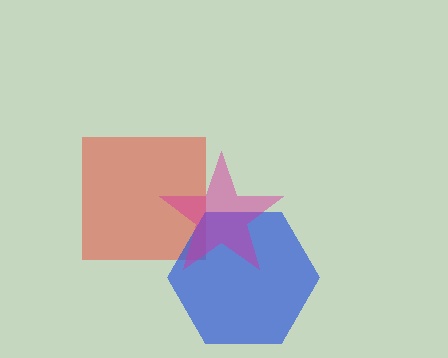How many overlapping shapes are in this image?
There are 3 overlapping shapes in the image.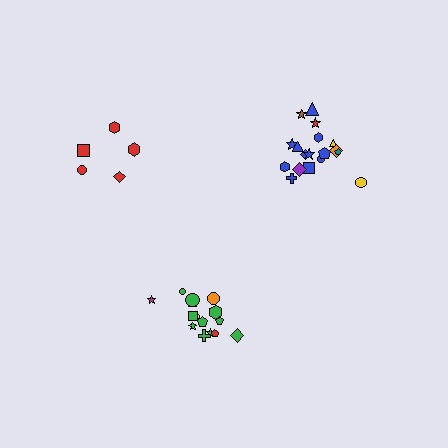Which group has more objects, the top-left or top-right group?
The top-right group.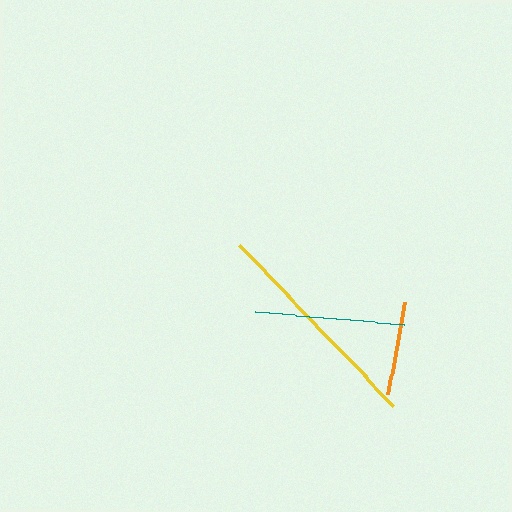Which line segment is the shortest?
The orange line is the shortest at approximately 93 pixels.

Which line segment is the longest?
The yellow line is the longest at approximately 223 pixels.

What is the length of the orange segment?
The orange segment is approximately 93 pixels long.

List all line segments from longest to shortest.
From longest to shortest: yellow, teal, orange.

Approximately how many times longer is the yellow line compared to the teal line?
The yellow line is approximately 1.5 times the length of the teal line.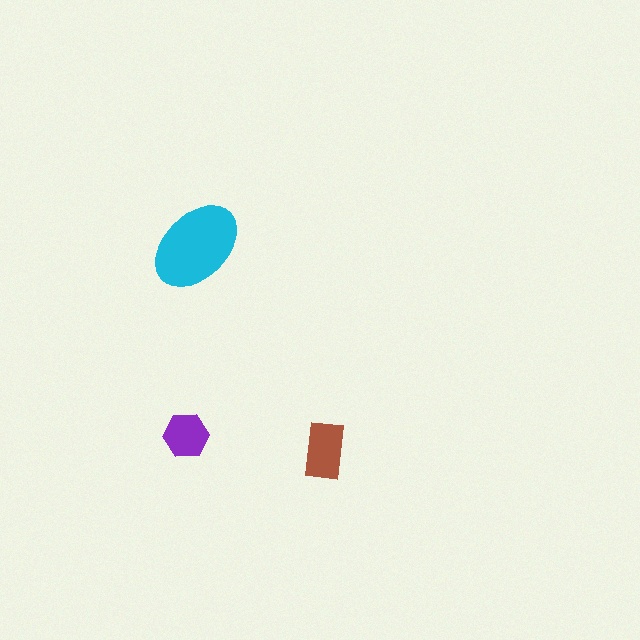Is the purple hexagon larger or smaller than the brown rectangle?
Smaller.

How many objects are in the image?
There are 3 objects in the image.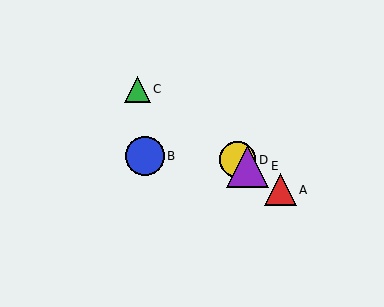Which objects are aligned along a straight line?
Objects A, C, D, E are aligned along a straight line.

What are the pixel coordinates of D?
Object D is at (238, 160).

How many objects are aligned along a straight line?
4 objects (A, C, D, E) are aligned along a straight line.